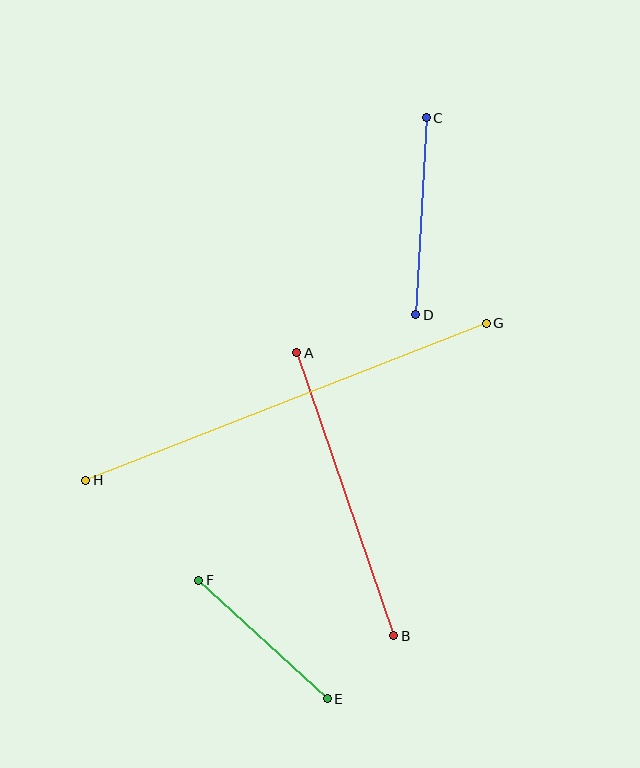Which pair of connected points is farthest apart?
Points G and H are farthest apart.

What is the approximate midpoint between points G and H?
The midpoint is at approximately (286, 402) pixels.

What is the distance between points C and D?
The distance is approximately 197 pixels.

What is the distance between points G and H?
The distance is approximately 430 pixels.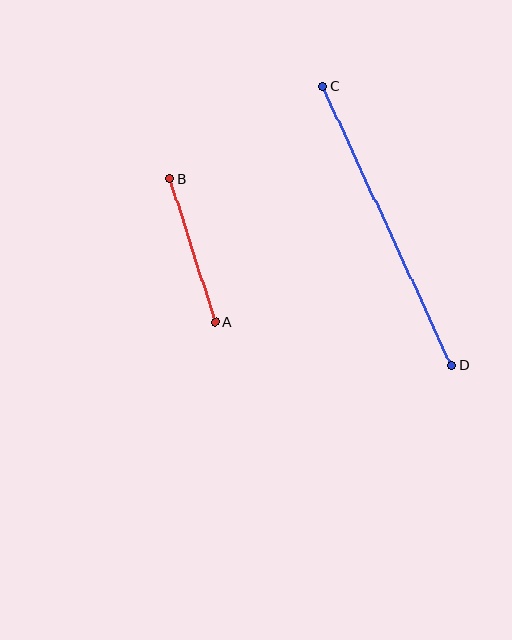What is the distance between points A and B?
The distance is approximately 150 pixels.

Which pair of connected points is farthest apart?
Points C and D are farthest apart.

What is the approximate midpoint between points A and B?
The midpoint is at approximately (193, 250) pixels.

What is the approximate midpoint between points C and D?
The midpoint is at approximately (387, 226) pixels.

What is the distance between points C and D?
The distance is approximately 307 pixels.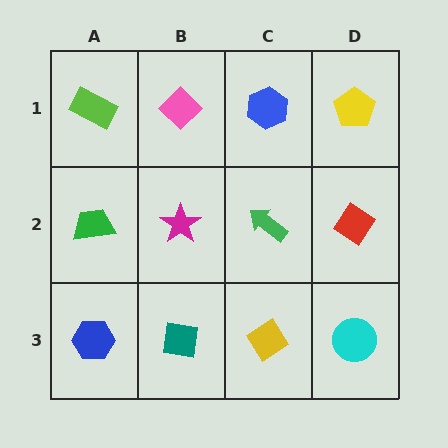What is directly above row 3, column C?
A green arrow.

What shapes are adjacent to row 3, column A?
A green trapezoid (row 2, column A), a teal square (row 3, column B).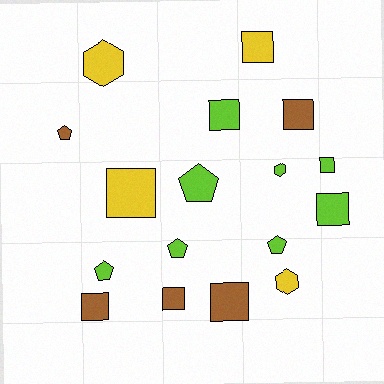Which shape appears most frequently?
Square, with 9 objects.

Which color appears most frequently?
Lime, with 8 objects.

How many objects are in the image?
There are 17 objects.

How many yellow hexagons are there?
There are 2 yellow hexagons.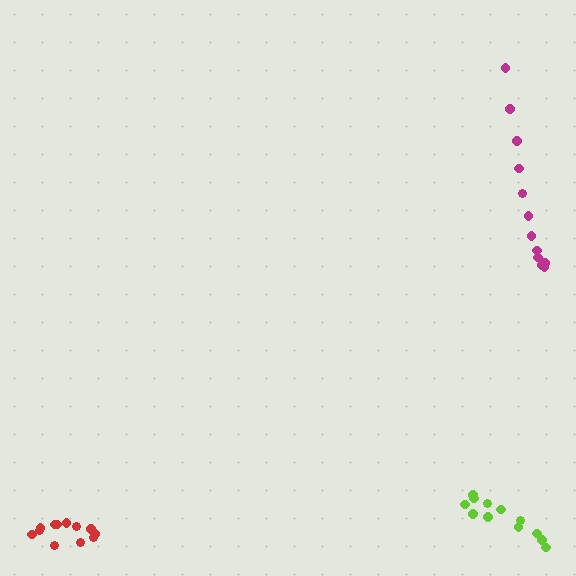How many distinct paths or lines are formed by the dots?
There are 3 distinct paths.